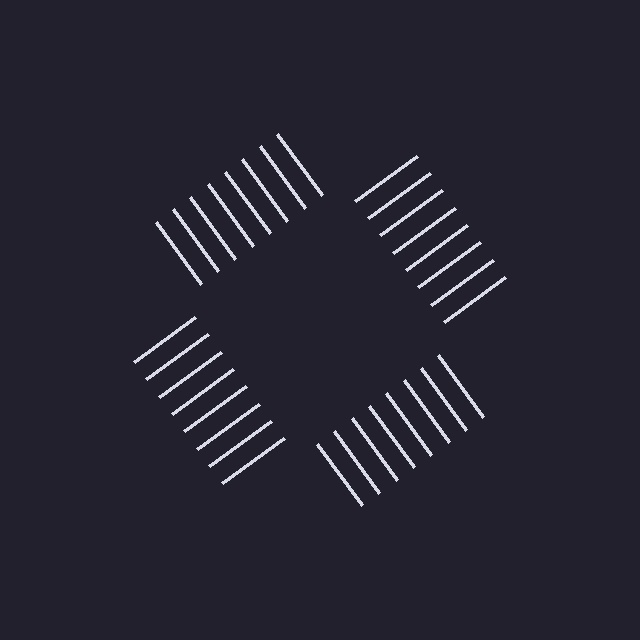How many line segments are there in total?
32 — 8 along each of the 4 edges.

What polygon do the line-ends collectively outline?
An illusory square — the line segments terminate on its edges but no continuous stroke is drawn.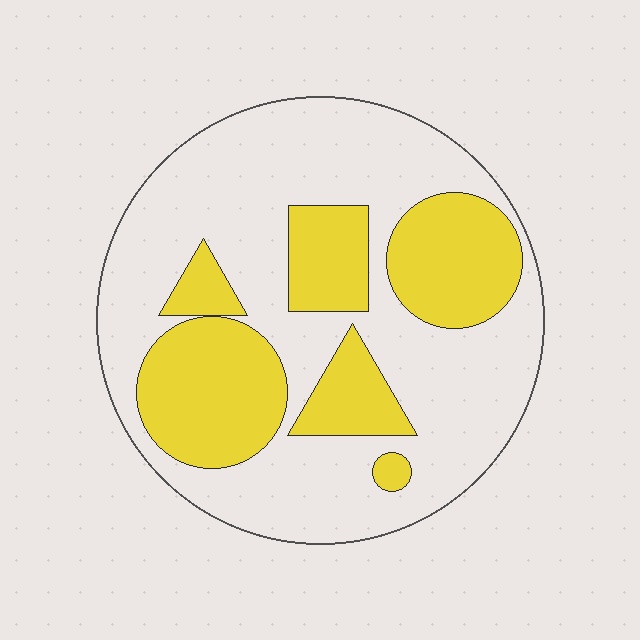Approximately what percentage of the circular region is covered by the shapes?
Approximately 35%.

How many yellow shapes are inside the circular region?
6.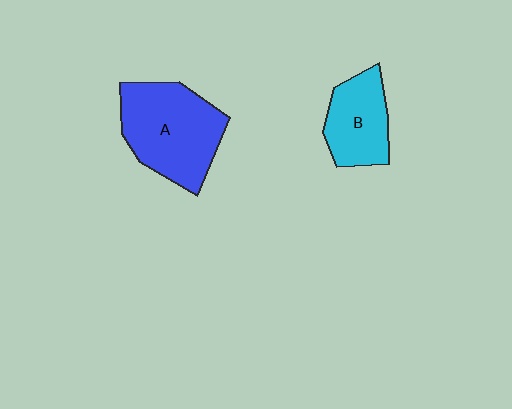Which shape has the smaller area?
Shape B (cyan).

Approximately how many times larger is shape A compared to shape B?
Approximately 1.6 times.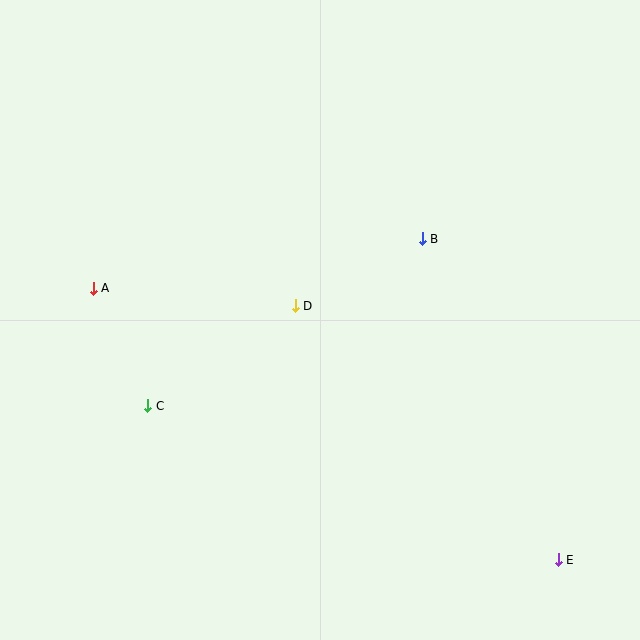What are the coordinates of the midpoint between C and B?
The midpoint between C and B is at (285, 322).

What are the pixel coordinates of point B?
Point B is at (422, 239).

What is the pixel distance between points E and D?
The distance between E and D is 365 pixels.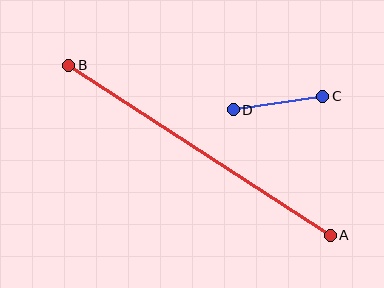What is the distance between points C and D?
The distance is approximately 91 pixels.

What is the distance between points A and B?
The distance is approximately 312 pixels.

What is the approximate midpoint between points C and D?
The midpoint is at approximately (278, 103) pixels.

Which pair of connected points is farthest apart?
Points A and B are farthest apart.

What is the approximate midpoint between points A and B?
The midpoint is at approximately (200, 150) pixels.